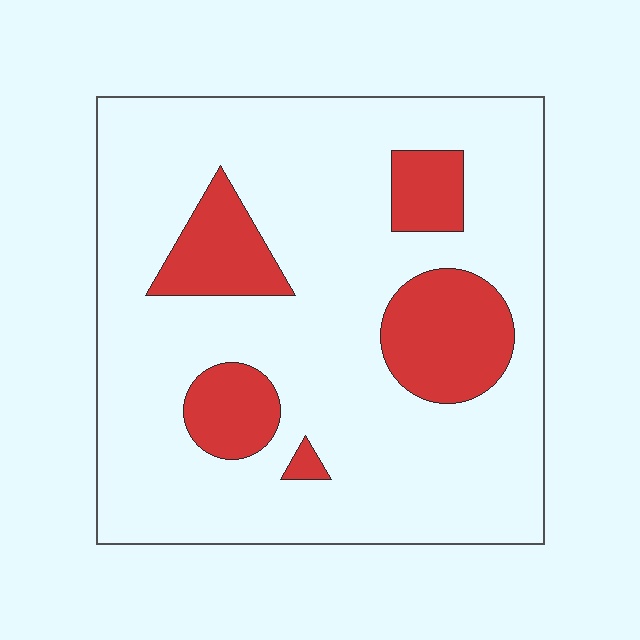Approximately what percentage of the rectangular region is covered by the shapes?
Approximately 20%.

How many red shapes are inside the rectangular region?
5.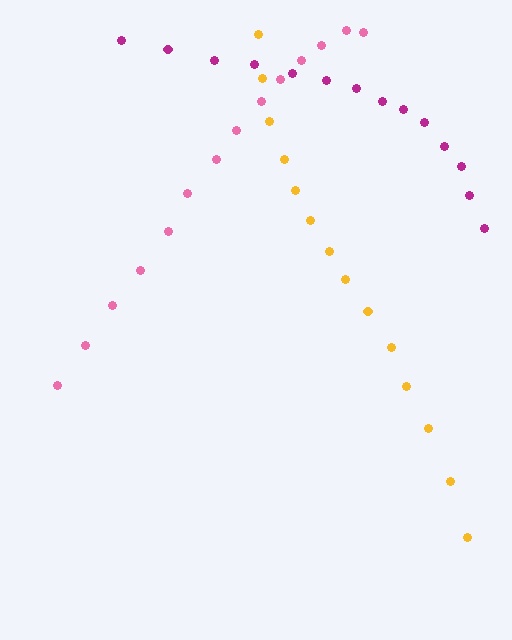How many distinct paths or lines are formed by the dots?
There are 3 distinct paths.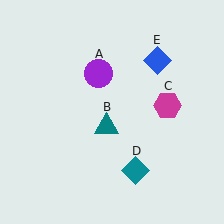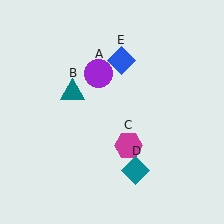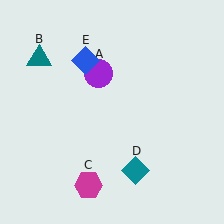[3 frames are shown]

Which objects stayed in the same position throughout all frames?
Purple circle (object A) and teal diamond (object D) remained stationary.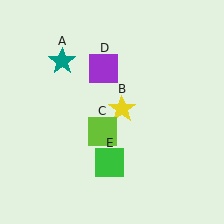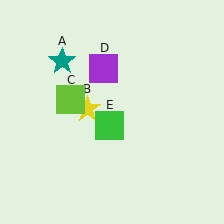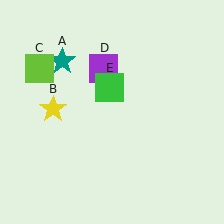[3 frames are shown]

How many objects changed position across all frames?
3 objects changed position: yellow star (object B), lime square (object C), green square (object E).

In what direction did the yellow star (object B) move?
The yellow star (object B) moved left.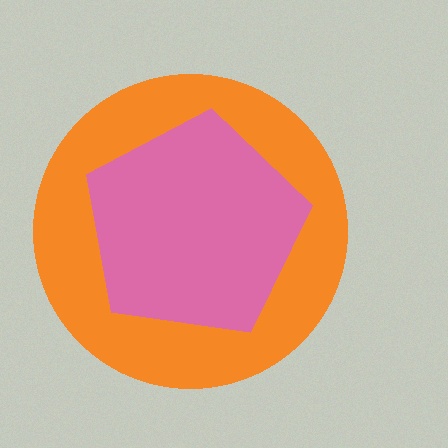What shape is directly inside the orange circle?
The pink pentagon.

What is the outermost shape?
The orange circle.